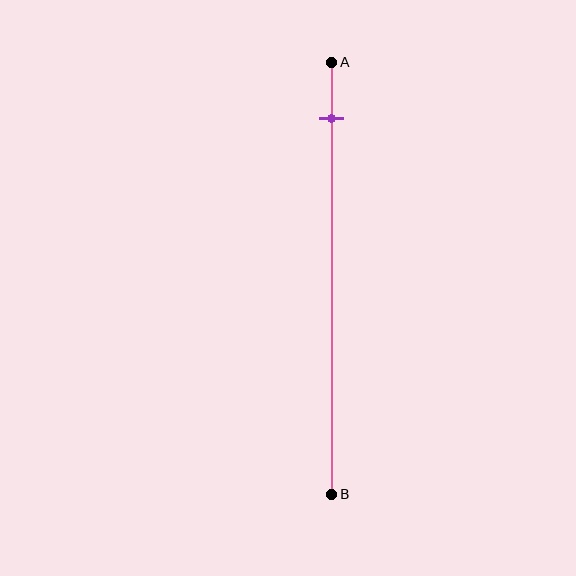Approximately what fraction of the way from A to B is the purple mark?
The purple mark is approximately 15% of the way from A to B.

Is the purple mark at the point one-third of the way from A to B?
No, the mark is at about 15% from A, not at the 33% one-third point.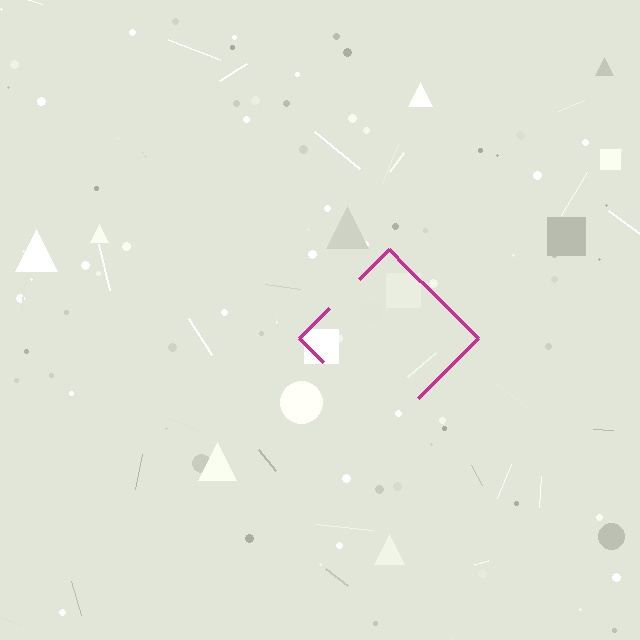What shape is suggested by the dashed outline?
The dashed outline suggests a diamond.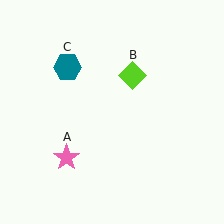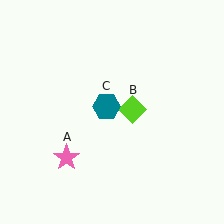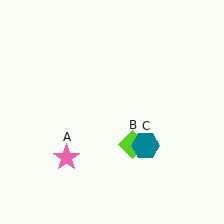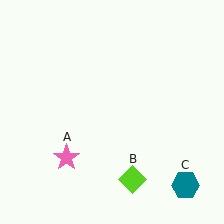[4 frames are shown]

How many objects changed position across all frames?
2 objects changed position: lime diamond (object B), teal hexagon (object C).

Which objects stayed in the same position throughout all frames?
Pink star (object A) remained stationary.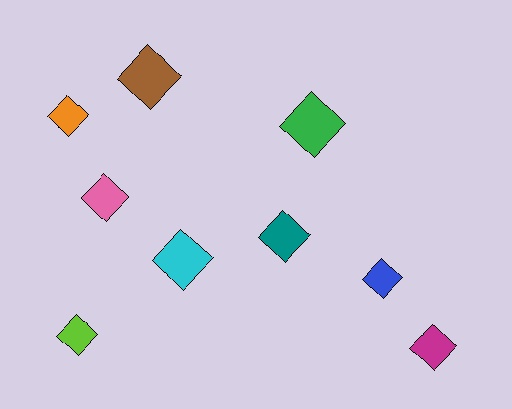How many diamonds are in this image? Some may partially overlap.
There are 9 diamonds.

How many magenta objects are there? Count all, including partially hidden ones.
There is 1 magenta object.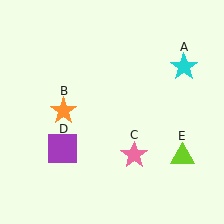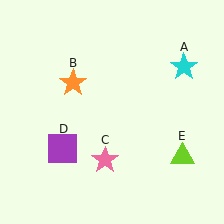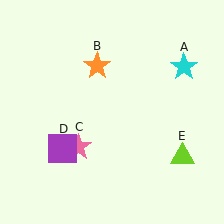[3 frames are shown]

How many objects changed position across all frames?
2 objects changed position: orange star (object B), pink star (object C).